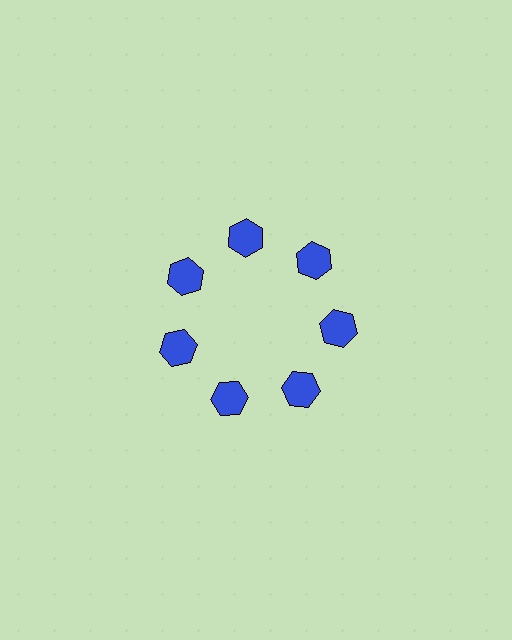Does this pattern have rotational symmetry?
Yes, this pattern has 7-fold rotational symmetry. It looks the same after rotating 51 degrees around the center.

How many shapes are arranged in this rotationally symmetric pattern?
There are 7 shapes, arranged in 7 groups of 1.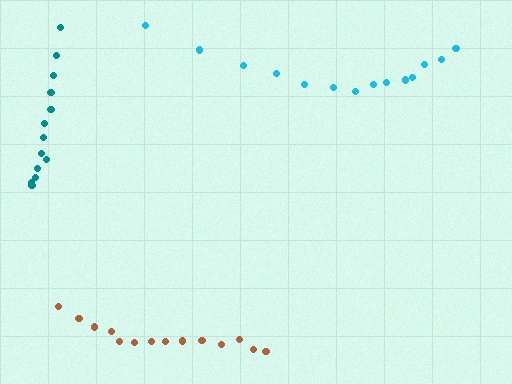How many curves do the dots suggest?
There are 3 distinct paths.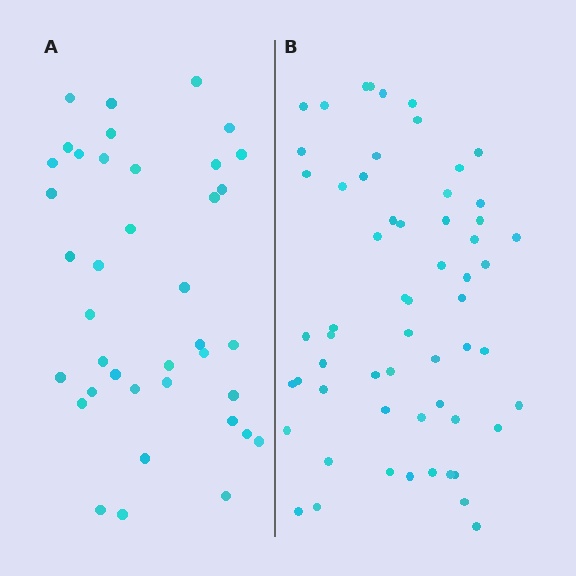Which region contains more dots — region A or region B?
Region B (the right region) has more dots.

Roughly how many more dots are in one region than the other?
Region B has approximately 20 more dots than region A.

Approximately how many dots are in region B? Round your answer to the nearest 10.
About 60 dots. (The exact count is 59, which rounds to 60.)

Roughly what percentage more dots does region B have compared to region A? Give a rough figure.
About 50% more.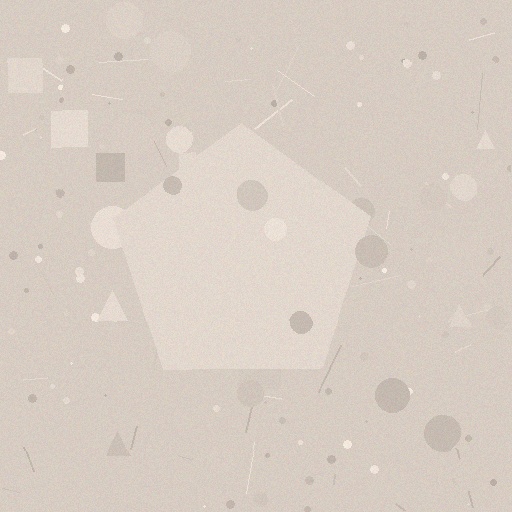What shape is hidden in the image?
A pentagon is hidden in the image.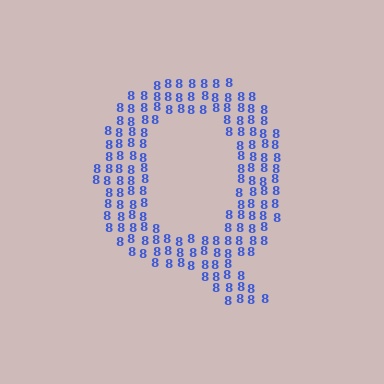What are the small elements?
The small elements are digit 8's.